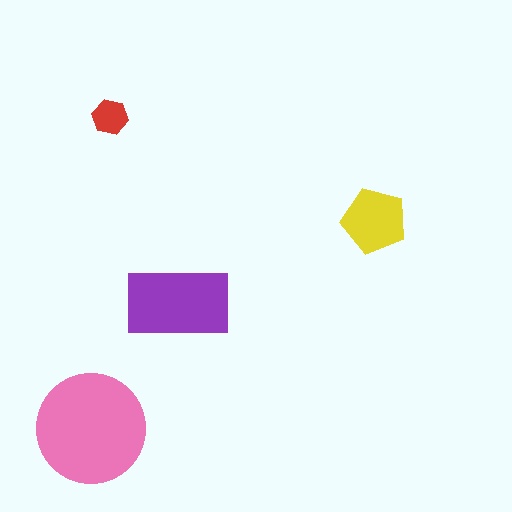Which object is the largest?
The pink circle.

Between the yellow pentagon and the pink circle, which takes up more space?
The pink circle.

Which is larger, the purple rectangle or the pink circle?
The pink circle.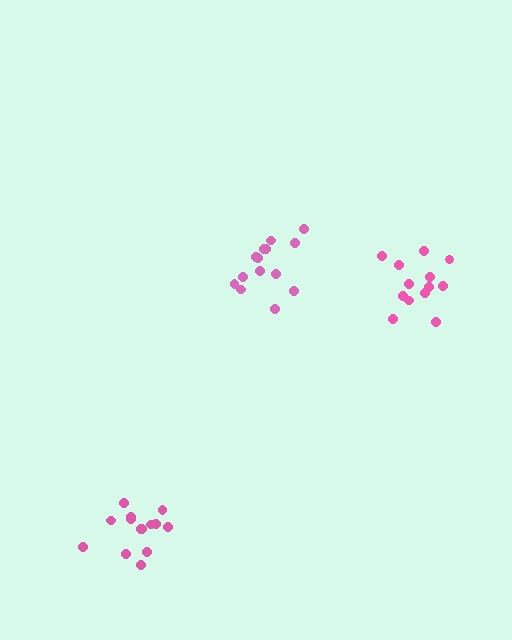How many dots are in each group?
Group 1: 14 dots, Group 2: 13 dots, Group 3: 15 dots (42 total).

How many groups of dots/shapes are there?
There are 3 groups.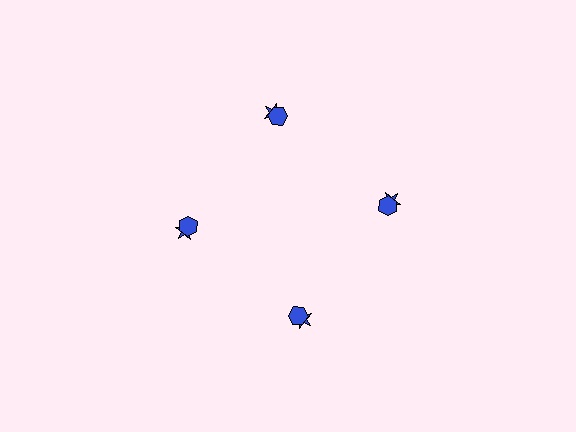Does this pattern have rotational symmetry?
Yes, this pattern has 4-fold rotational symmetry. It looks the same after rotating 90 degrees around the center.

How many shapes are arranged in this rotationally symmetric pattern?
There are 8 shapes, arranged in 4 groups of 2.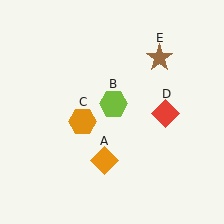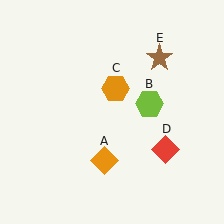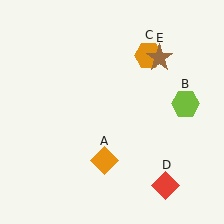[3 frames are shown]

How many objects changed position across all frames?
3 objects changed position: lime hexagon (object B), orange hexagon (object C), red diamond (object D).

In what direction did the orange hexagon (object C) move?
The orange hexagon (object C) moved up and to the right.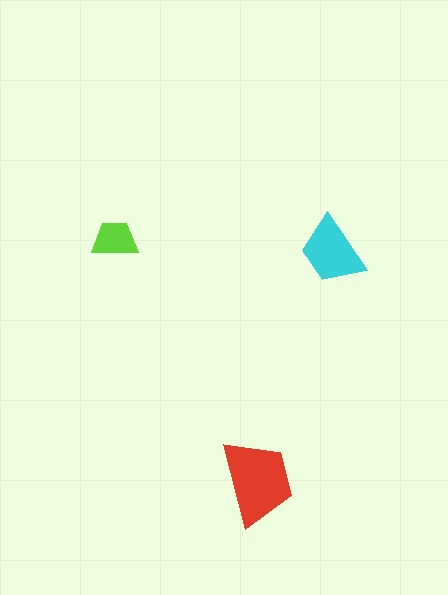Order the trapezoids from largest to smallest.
the red one, the cyan one, the lime one.